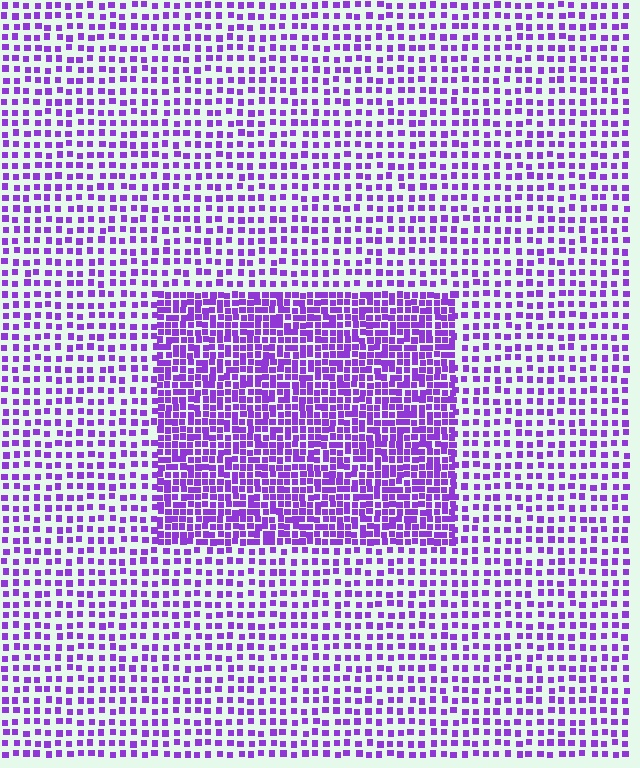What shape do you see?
I see a rectangle.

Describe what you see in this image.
The image contains small purple elements arranged at two different densities. A rectangle-shaped region is visible where the elements are more densely packed than the surrounding area.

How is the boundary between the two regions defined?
The boundary is defined by a change in element density (approximately 2.0x ratio). All elements are the same color, size, and shape.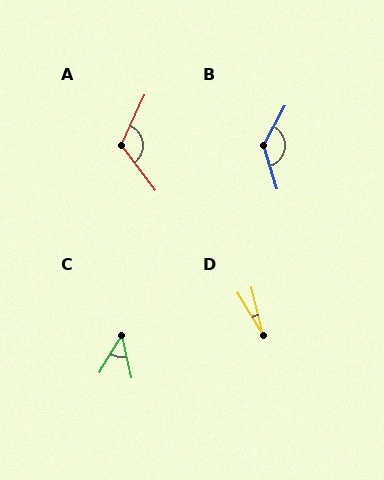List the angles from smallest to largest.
D (17°), C (43°), A (118°), B (135°).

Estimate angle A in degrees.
Approximately 118 degrees.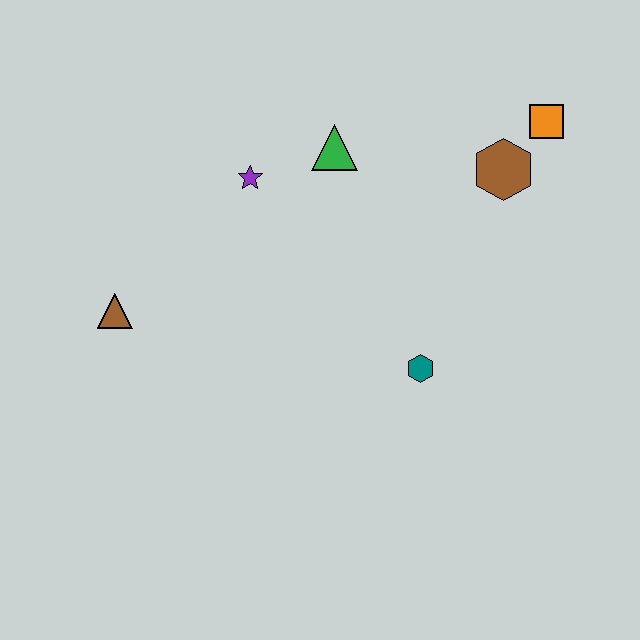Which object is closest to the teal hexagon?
The brown hexagon is closest to the teal hexagon.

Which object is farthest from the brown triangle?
The orange square is farthest from the brown triangle.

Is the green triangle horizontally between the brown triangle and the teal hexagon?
Yes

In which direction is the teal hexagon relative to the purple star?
The teal hexagon is below the purple star.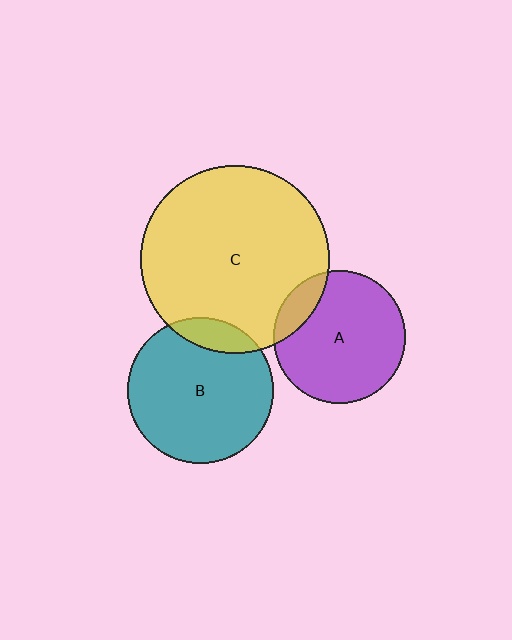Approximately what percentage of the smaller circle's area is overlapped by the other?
Approximately 15%.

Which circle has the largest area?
Circle C (yellow).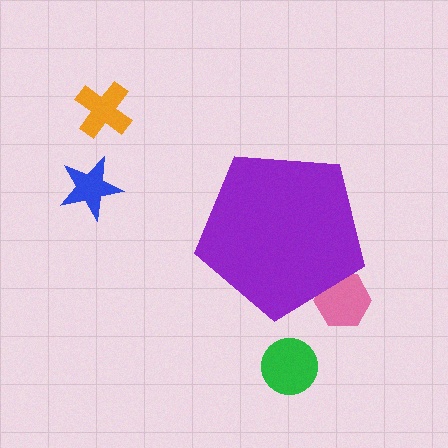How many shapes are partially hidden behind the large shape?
1 shape is partially hidden.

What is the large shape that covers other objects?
A purple pentagon.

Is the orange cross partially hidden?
No, the orange cross is fully visible.